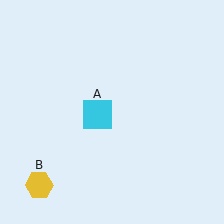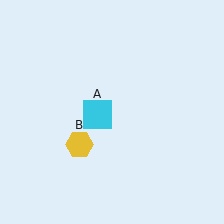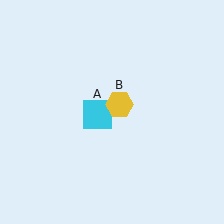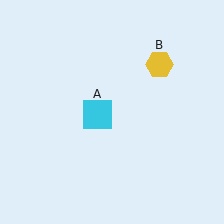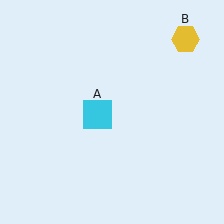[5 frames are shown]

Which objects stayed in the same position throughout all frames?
Cyan square (object A) remained stationary.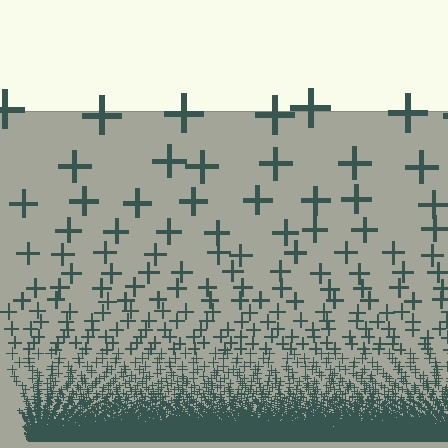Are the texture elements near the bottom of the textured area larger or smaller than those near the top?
Smaller. The gradient is inverted — elements near the bottom are smaller and denser.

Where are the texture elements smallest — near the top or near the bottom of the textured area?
Near the bottom.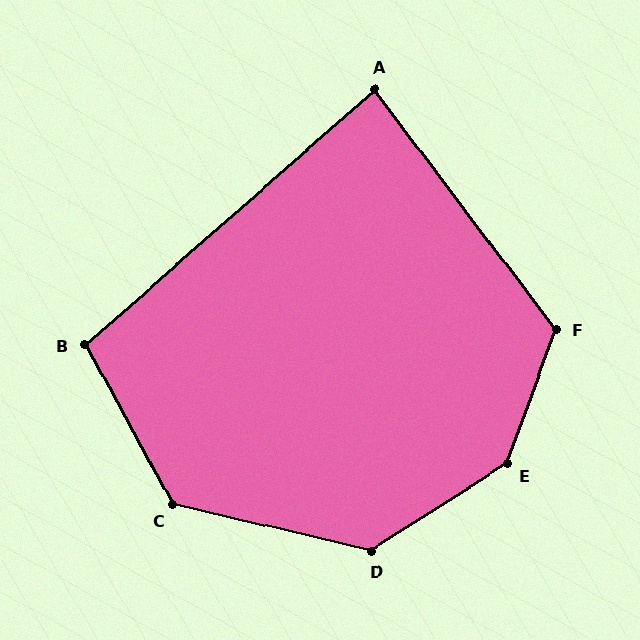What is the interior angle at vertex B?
Approximately 103 degrees (obtuse).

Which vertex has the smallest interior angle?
A, at approximately 86 degrees.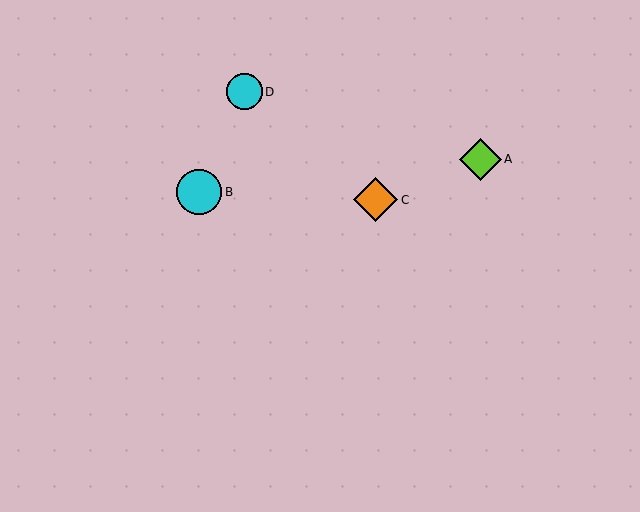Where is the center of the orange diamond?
The center of the orange diamond is at (376, 200).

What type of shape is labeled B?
Shape B is a cyan circle.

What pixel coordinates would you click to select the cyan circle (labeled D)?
Click at (244, 92) to select the cyan circle D.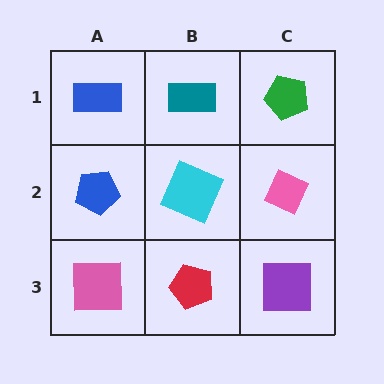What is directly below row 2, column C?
A purple square.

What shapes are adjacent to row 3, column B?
A cyan square (row 2, column B), a pink square (row 3, column A), a purple square (row 3, column C).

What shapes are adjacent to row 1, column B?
A cyan square (row 2, column B), a blue rectangle (row 1, column A), a green pentagon (row 1, column C).